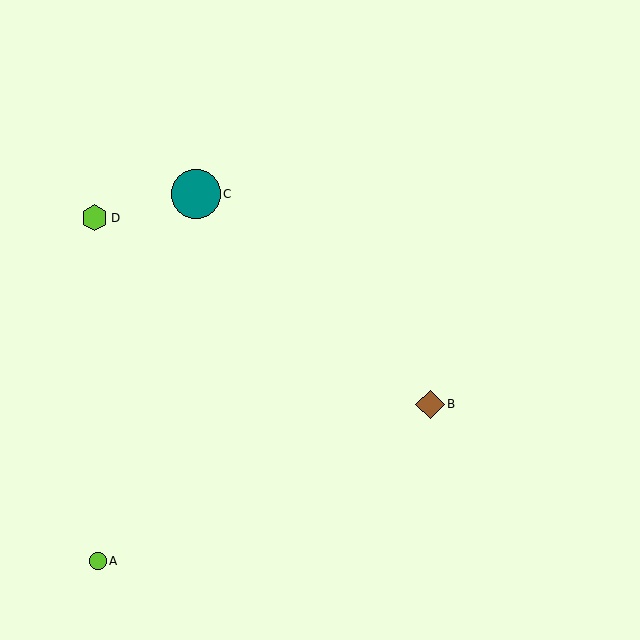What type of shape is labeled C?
Shape C is a teal circle.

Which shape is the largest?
The teal circle (labeled C) is the largest.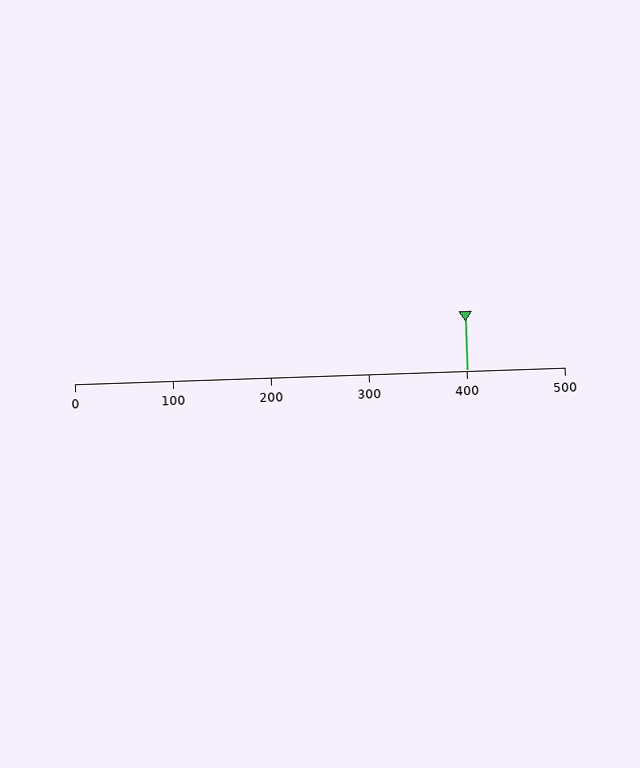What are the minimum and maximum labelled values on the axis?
The axis runs from 0 to 500.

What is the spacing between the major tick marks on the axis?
The major ticks are spaced 100 apart.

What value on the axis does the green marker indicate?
The marker indicates approximately 400.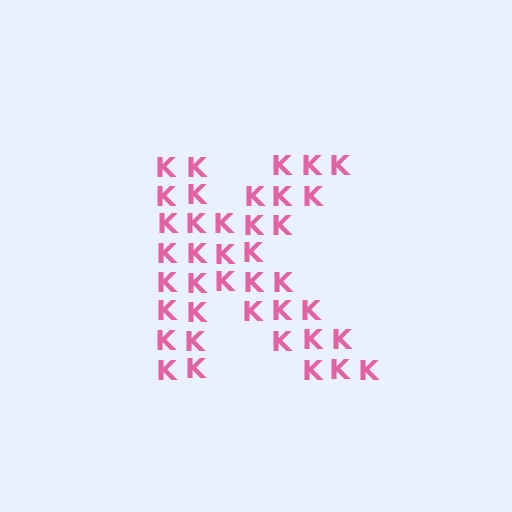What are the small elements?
The small elements are letter K's.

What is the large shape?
The large shape is the letter K.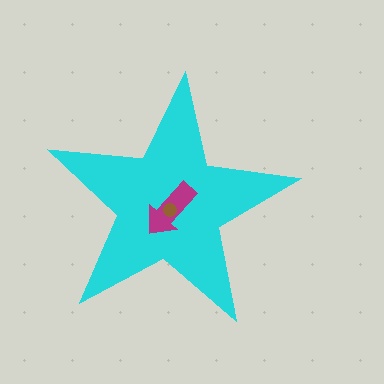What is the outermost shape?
The cyan star.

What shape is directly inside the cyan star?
The magenta arrow.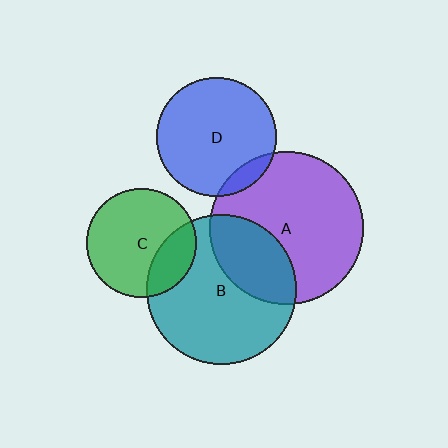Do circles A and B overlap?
Yes.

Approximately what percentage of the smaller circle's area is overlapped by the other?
Approximately 30%.